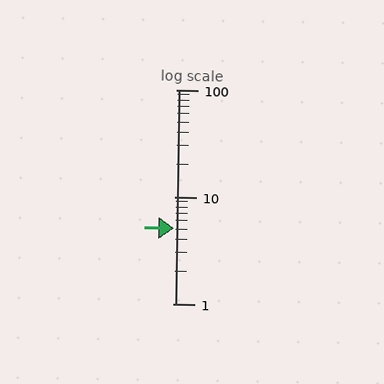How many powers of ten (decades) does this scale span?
The scale spans 2 decades, from 1 to 100.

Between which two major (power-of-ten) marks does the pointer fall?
The pointer is between 1 and 10.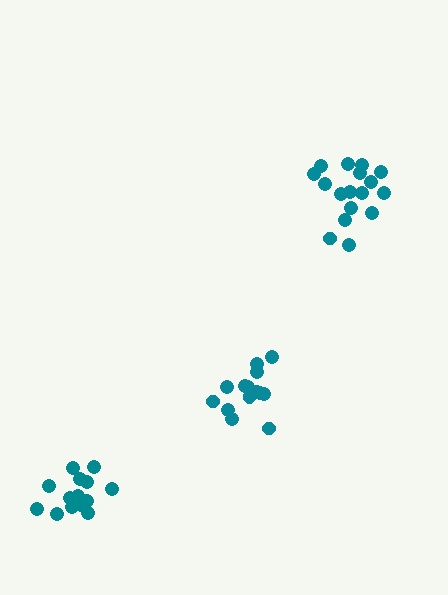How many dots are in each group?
Group 1: 14 dots, Group 2: 17 dots, Group 3: 14 dots (45 total).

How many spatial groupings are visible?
There are 3 spatial groupings.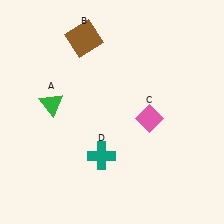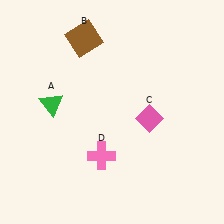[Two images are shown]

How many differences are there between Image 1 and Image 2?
There is 1 difference between the two images.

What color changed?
The cross (D) changed from teal in Image 1 to pink in Image 2.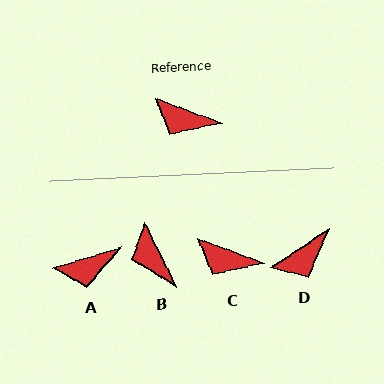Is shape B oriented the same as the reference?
No, it is off by about 43 degrees.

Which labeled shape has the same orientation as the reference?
C.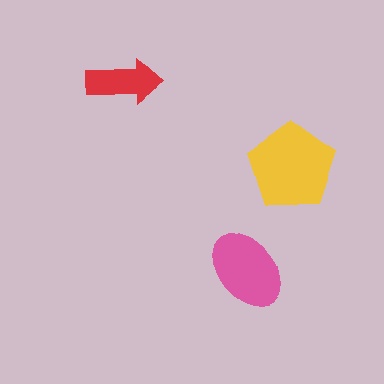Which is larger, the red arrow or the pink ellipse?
The pink ellipse.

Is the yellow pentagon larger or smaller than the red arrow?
Larger.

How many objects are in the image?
There are 3 objects in the image.